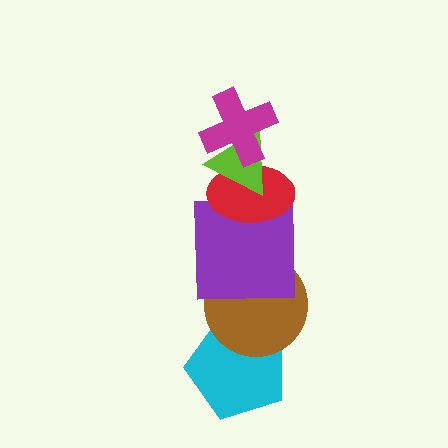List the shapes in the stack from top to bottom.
From top to bottom: the magenta cross, the lime triangle, the red ellipse, the purple square, the brown circle, the cyan pentagon.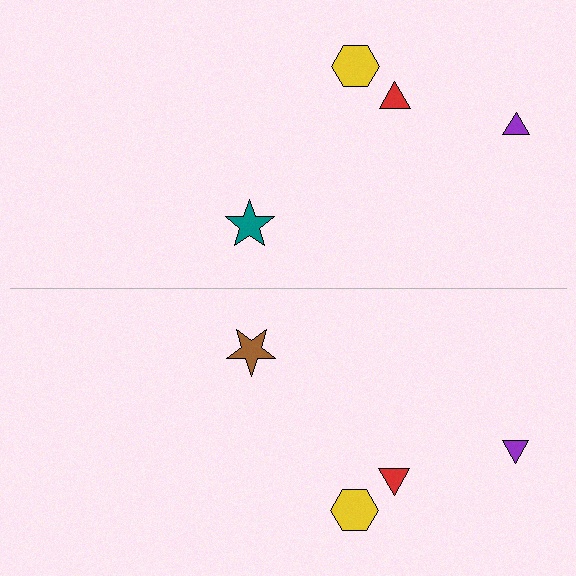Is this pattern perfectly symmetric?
No, the pattern is not perfectly symmetric. The brown star on the bottom side breaks the symmetry — its mirror counterpart is teal.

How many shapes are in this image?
There are 8 shapes in this image.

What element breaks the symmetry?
The brown star on the bottom side breaks the symmetry — its mirror counterpart is teal.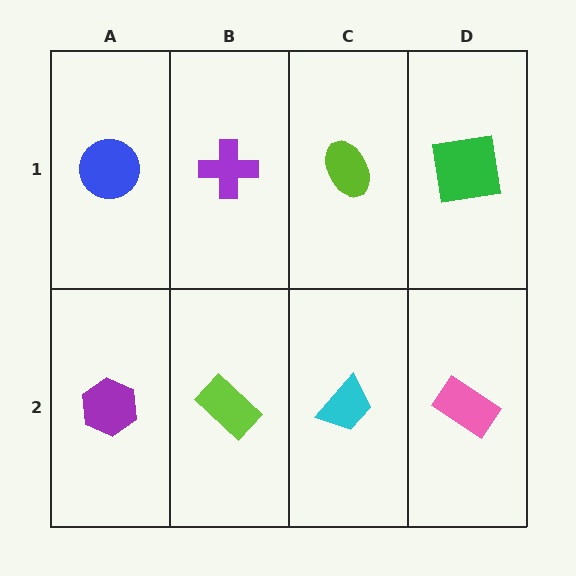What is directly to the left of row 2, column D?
A cyan trapezoid.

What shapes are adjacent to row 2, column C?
A lime ellipse (row 1, column C), a lime rectangle (row 2, column B), a pink rectangle (row 2, column D).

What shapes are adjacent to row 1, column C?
A cyan trapezoid (row 2, column C), a purple cross (row 1, column B), a green square (row 1, column D).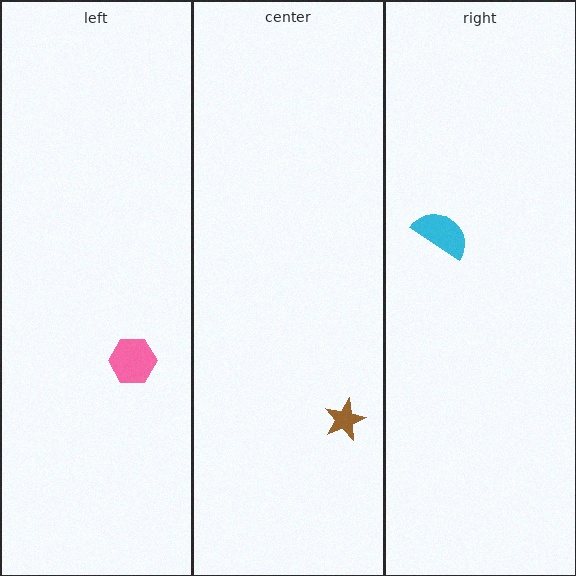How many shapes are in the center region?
1.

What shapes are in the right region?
The cyan semicircle.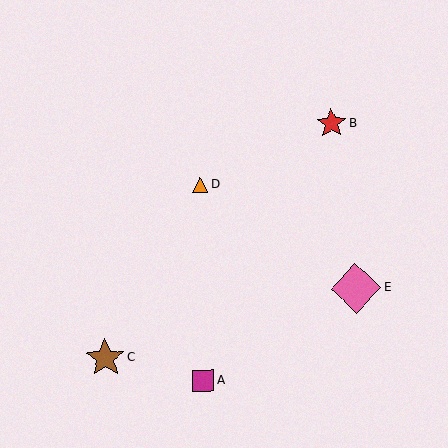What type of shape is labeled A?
Shape A is a magenta square.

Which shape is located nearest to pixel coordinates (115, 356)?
The brown star (labeled C) at (105, 358) is nearest to that location.